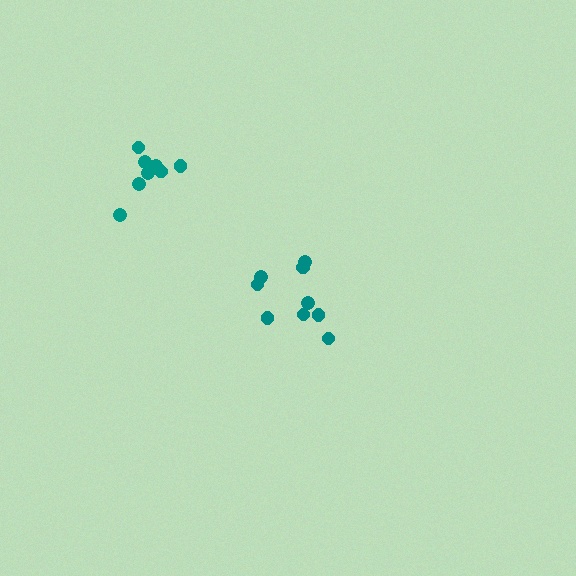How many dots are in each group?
Group 1: 8 dots, Group 2: 9 dots (17 total).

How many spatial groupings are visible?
There are 2 spatial groupings.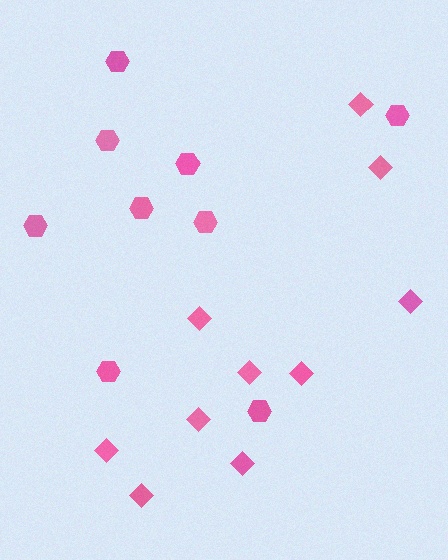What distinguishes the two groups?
There are 2 groups: one group of diamonds (10) and one group of hexagons (9).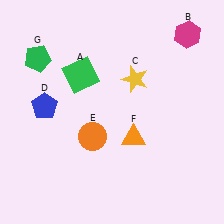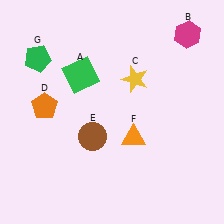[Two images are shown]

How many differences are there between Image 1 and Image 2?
There are 2 differences between the two images.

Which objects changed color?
D changed from blue to orange. E changed from orange to brown.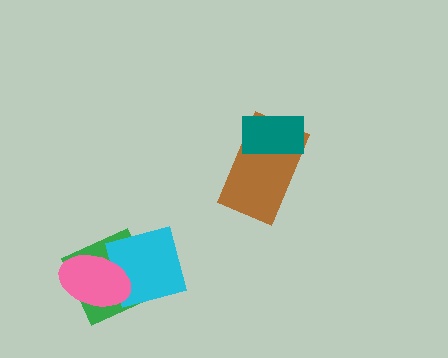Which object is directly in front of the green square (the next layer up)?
The cyan square is directly in front of the green square.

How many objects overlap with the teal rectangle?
1 object overlaps with the teal rectangle.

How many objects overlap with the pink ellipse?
2 objects overlap with the pink ellipse.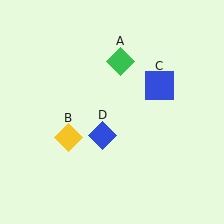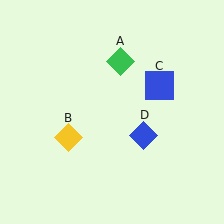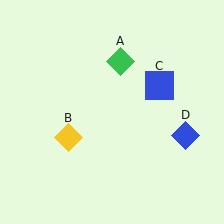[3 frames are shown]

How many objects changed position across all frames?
1 object changed position: blue diamond (object D).